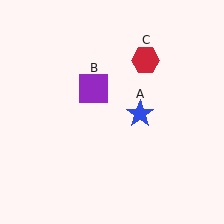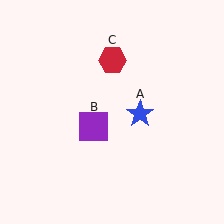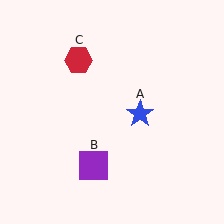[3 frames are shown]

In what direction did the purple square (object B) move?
The purple square (object B) moved down.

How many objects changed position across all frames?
2 objects changed position: purple square (object B), red hexagon (object C).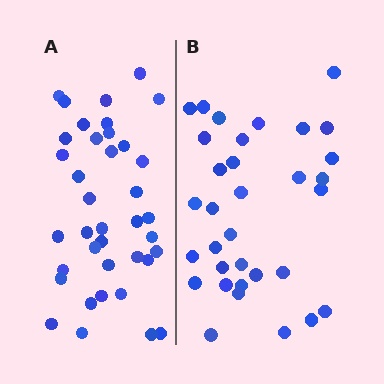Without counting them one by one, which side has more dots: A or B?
Region A (the left region) has more dots.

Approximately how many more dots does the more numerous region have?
Region A has about 5 more dots than region B.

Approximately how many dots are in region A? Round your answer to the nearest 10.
About 40 dots. (The exact count is 38, which rounds to 40.)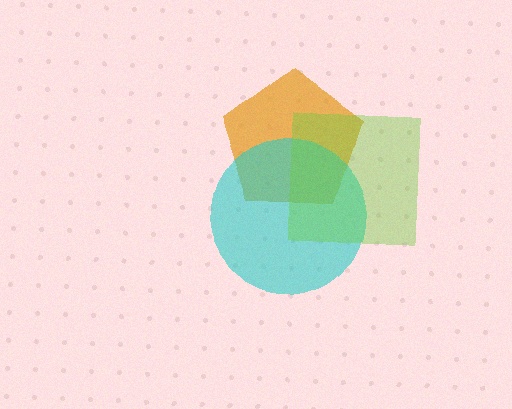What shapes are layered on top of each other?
The layered shapes are: an orange pentagon, a cyan circle, a lime square.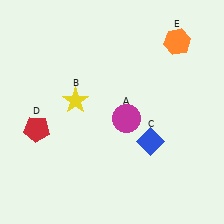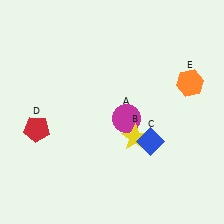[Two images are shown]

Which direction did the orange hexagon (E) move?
The orange hexagon (E) moved down.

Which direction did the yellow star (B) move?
The yellow star (B) moved right.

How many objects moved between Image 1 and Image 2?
2 objects moved between the two images.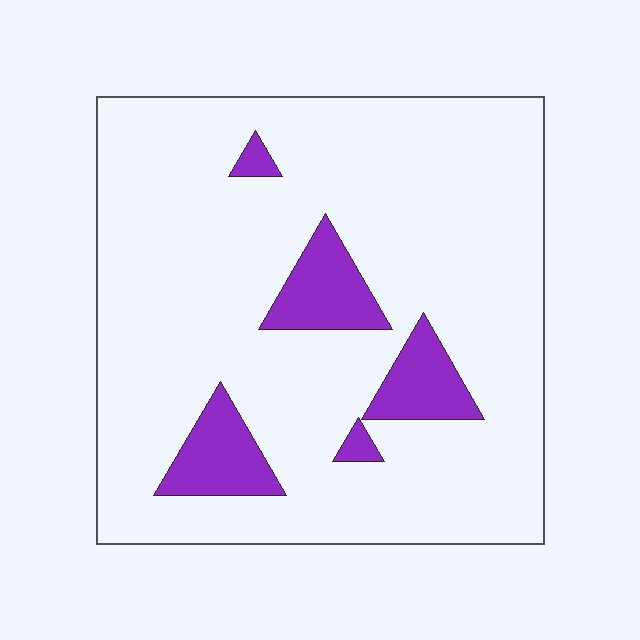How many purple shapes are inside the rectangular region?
5.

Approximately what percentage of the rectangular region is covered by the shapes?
Approximately 10%.